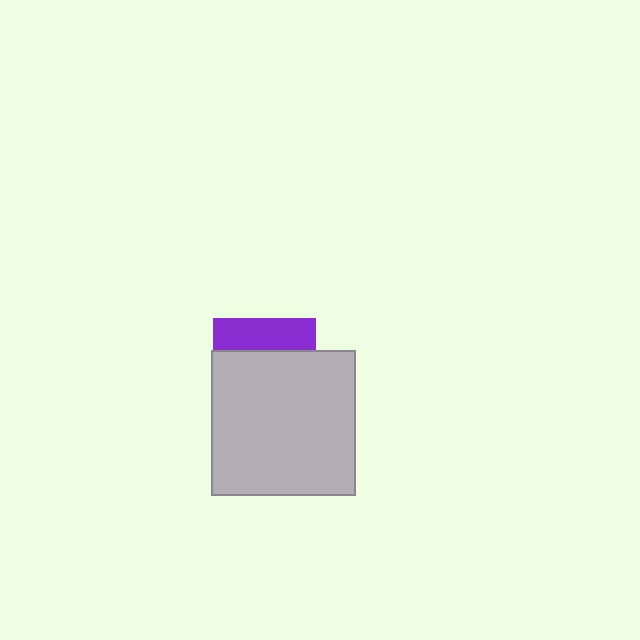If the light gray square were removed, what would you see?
You would see the complete purple square.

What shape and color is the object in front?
The object in front is a light gray square.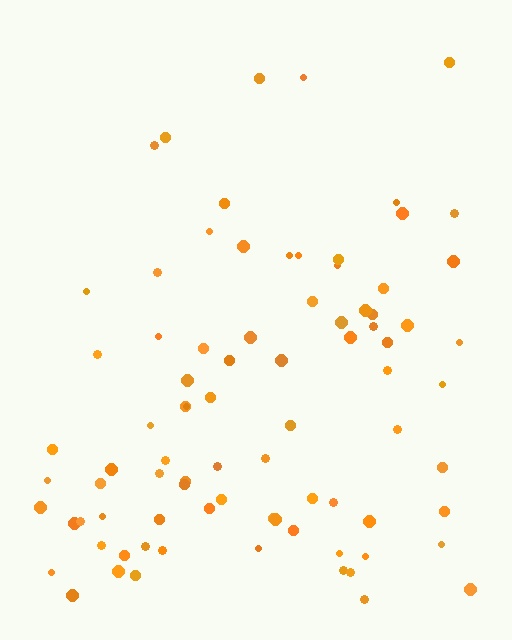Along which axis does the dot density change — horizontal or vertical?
Vertical.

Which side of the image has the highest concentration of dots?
The bottom.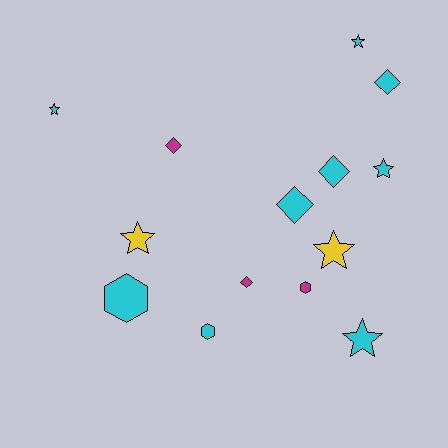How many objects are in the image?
There are 14 objects.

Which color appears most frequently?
Cyan, with 9 objects.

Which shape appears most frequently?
Star, with 6 objects.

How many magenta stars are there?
There are no magenta stars.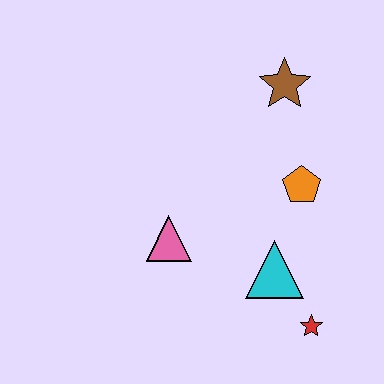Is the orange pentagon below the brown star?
Yes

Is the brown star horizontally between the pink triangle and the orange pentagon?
Yes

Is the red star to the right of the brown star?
Yes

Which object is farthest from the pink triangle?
The brown star is farthest from the pink triangle.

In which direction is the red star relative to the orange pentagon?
The red star is below the orange pentagon.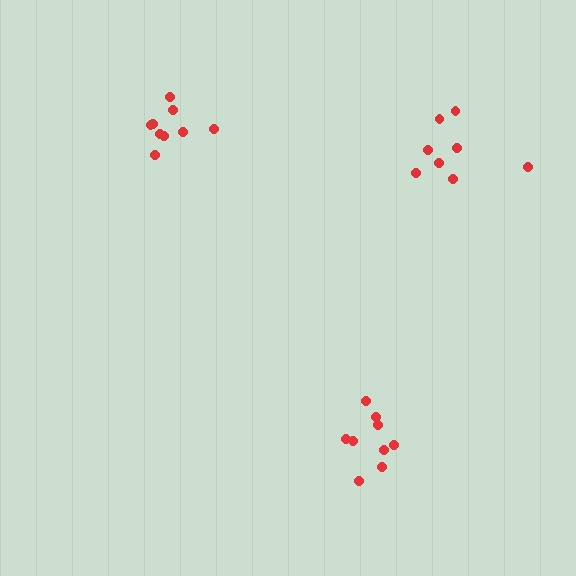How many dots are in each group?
Group 1: 9 dots, Group 2: 9 dots, Group 3: 8 dots (26 total).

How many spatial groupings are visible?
There are 3 spatial groupings.